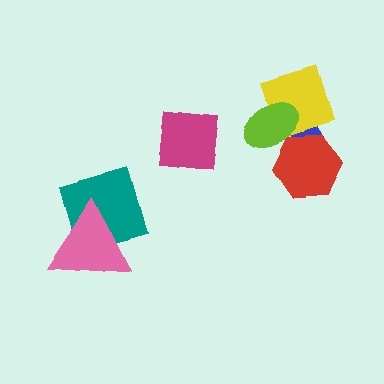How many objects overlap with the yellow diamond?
3 objects overlap with the yellow diamond.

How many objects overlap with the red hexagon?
3 objects overlap with the red hexagon.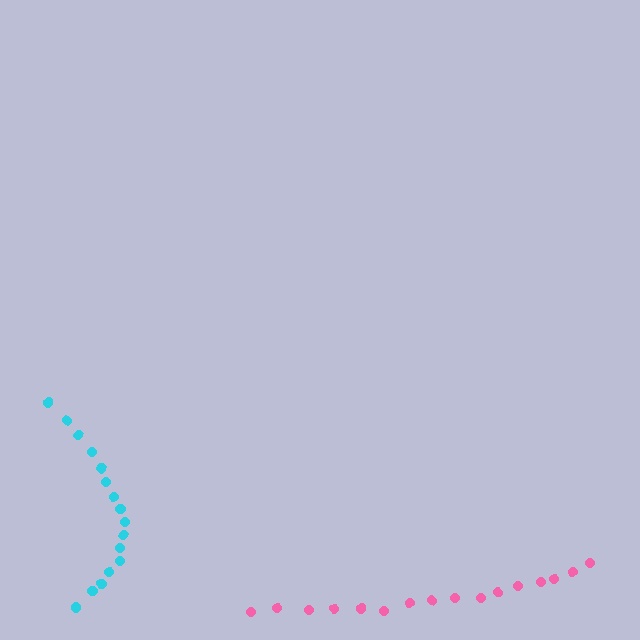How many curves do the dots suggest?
There are 2 distinct paths.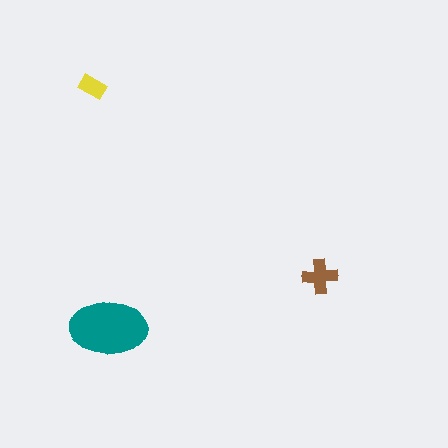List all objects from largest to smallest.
The teal ellipse, the brown cross, the yellow rectangle.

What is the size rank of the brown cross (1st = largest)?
2nd.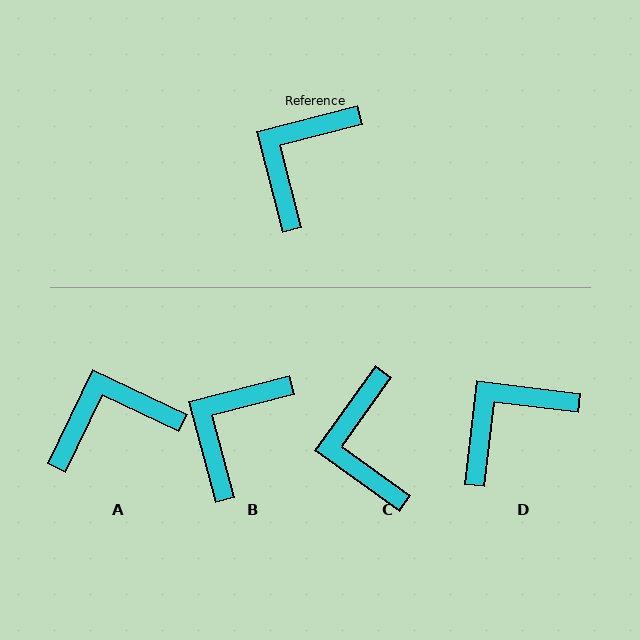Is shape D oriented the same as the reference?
No, it is off by about 21 degrees.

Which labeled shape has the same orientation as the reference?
B.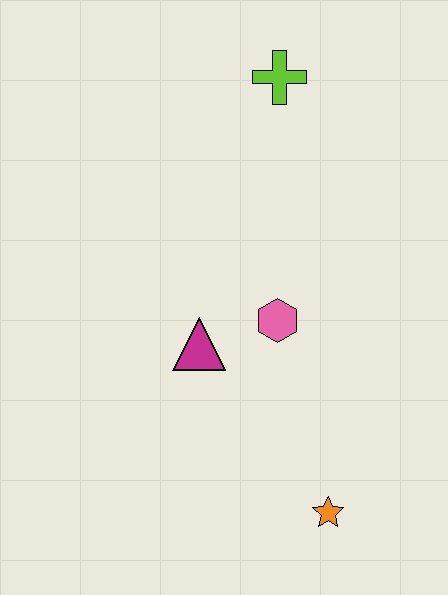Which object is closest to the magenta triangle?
The pink hexagon is closest to the magenta triangle.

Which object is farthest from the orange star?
The lime cross is farthest from the orange star.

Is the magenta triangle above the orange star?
Yes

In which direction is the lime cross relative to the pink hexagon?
The lime cross is above the pink hexagon.